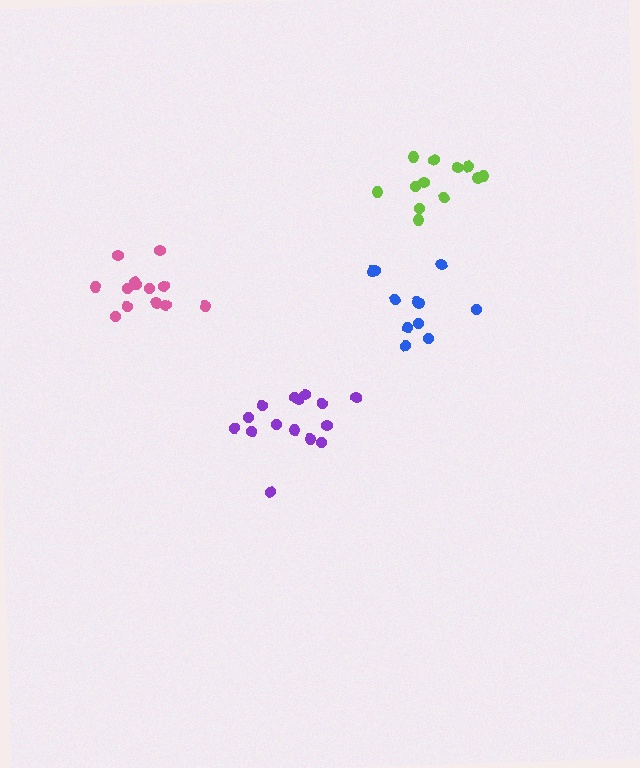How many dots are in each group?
Group 1: 11 dots, Group 2: 13 dots, Group 3: 15 dots, Group 4: 12 dots (51 total).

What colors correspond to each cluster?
The clusters are colored: blue, pink, purple, lime.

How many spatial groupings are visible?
There are 4 spatial groupings.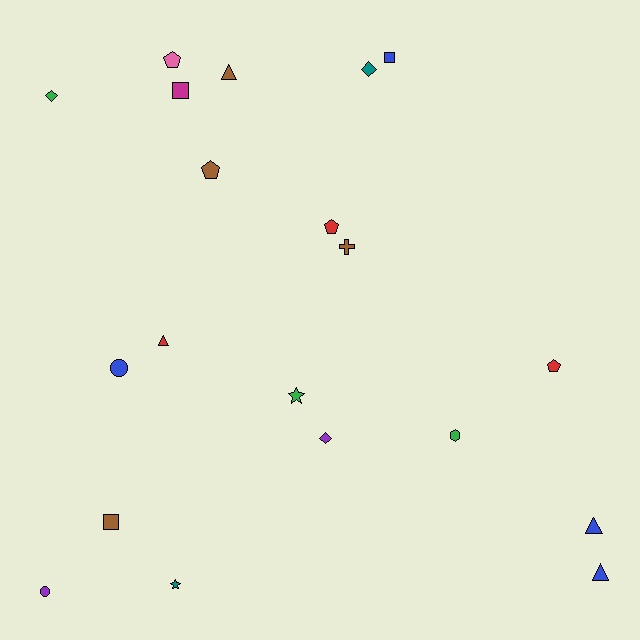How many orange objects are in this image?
There are no orange objects.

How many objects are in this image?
There are 20 objects.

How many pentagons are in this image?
There are 4 pentagons.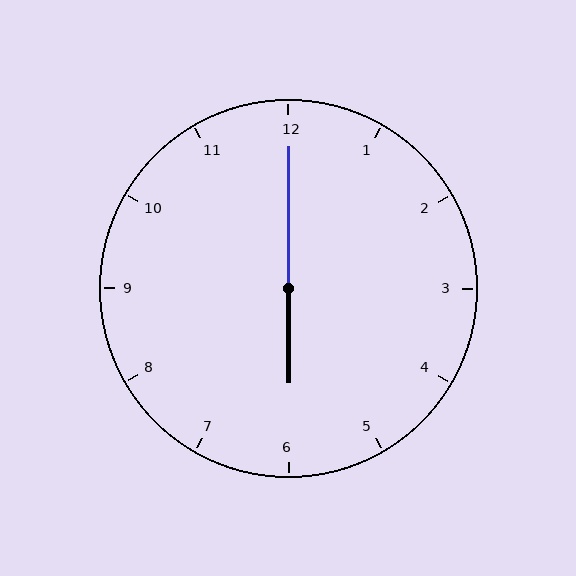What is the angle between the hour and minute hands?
Approximately 180 degrees.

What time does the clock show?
6:00.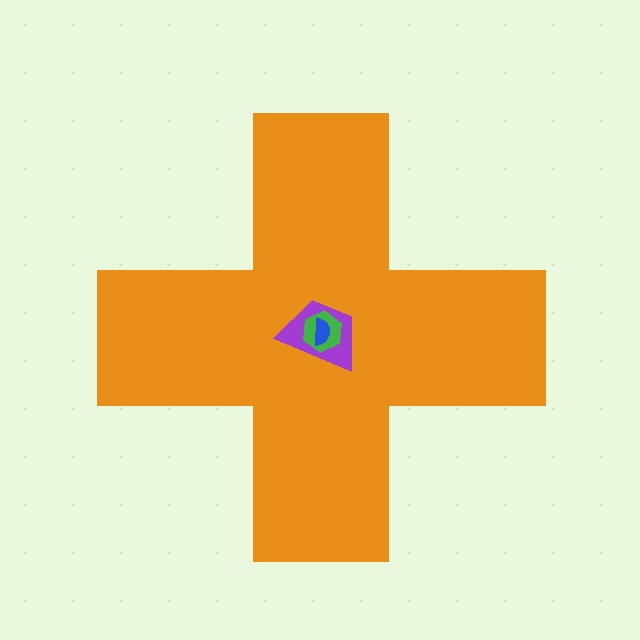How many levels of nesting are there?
4.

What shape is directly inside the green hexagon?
The blue semicircle.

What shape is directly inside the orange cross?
The purple trapezoid.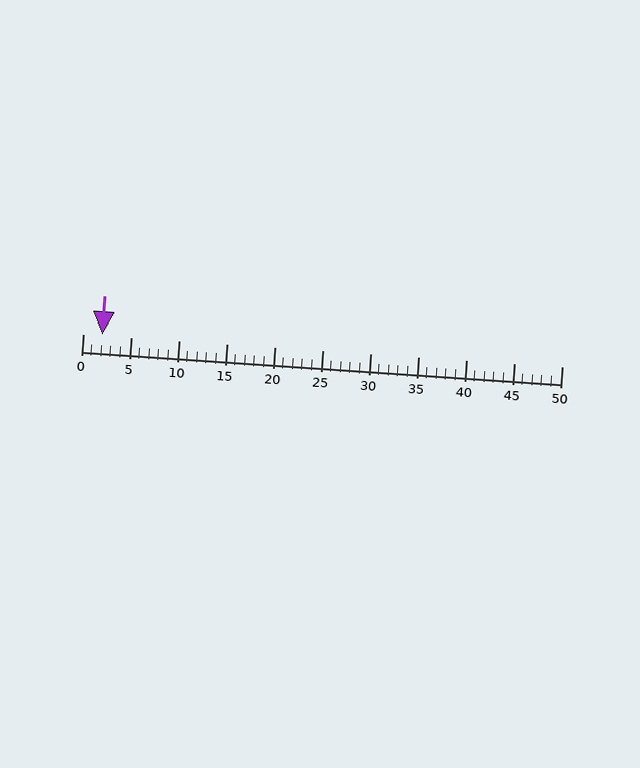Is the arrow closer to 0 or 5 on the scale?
The arrow is closer to 0.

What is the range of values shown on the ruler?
The ruler shows values from 0 to 50.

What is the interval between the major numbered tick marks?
The major tick marks are spaced 5 units apart.